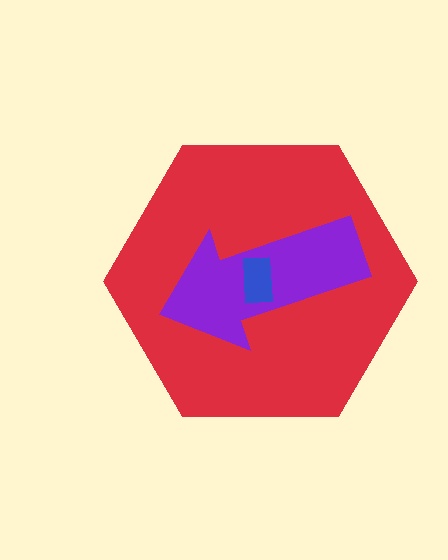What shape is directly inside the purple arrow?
The blue rectangle.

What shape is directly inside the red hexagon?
The purple arrow.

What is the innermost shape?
The blue rectangle.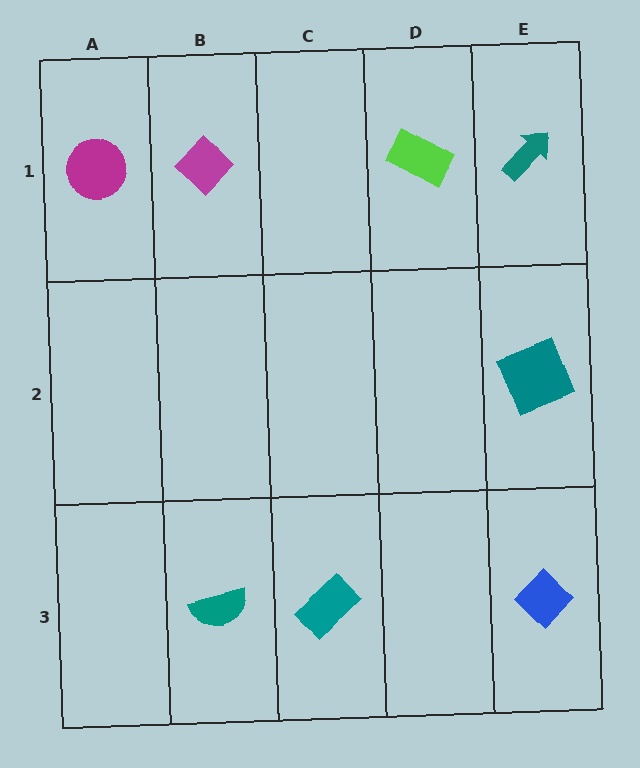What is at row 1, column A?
A magenta circle.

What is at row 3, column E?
A blue diamond.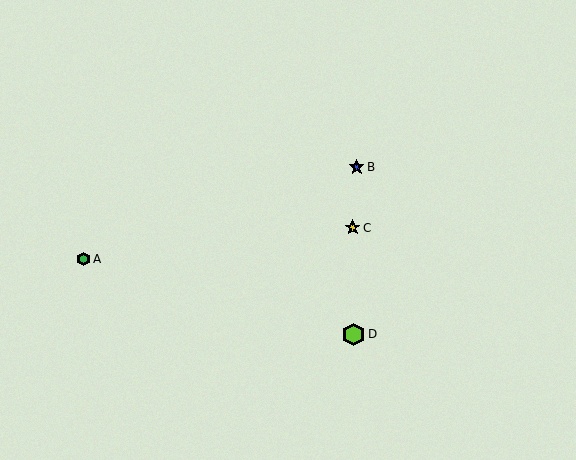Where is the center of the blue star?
The center of the blue star is at (357, 167).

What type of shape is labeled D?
Shape D is a lime hexagon.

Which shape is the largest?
The lime hexagon (labeled D) is the largest.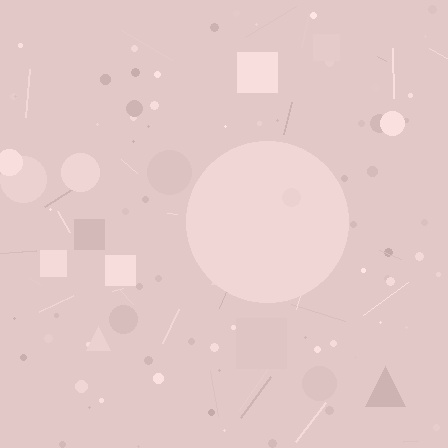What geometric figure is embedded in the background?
A circle is embedded in the background.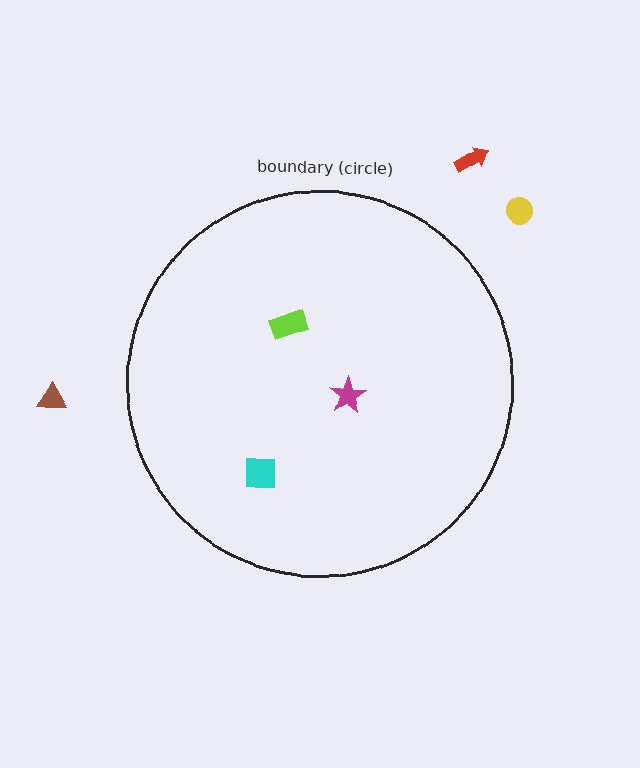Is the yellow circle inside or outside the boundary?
Outside.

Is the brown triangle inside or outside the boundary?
Outside.